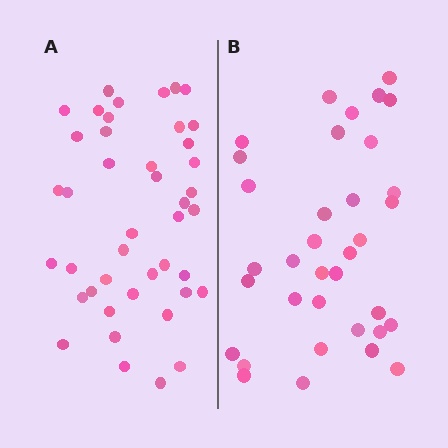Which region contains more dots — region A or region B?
Region A (the left region) has more dots.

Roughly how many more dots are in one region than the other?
Region A has roughly 8 or so more dots than region B.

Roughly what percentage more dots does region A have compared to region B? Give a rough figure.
About 25% more.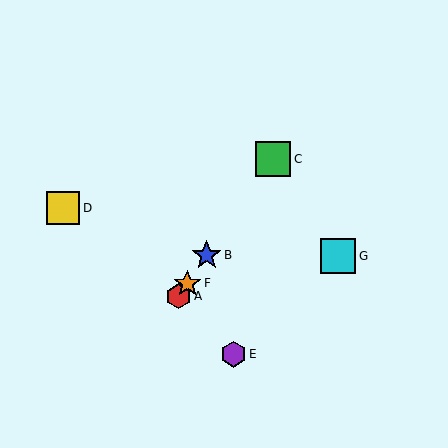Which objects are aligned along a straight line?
Objects A, B, C, F are aligned along a straight line.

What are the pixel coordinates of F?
Object F is at (187, 283).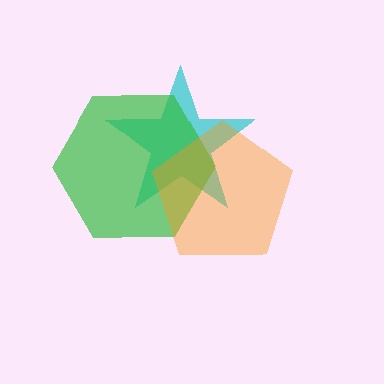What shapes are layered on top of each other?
The layered shapes are: a cyan star, a green hexagon, an orange pentagon.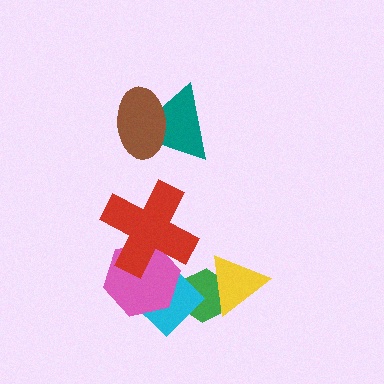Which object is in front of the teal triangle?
The brown ellipse is in front of the teal triangle.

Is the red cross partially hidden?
No, no other shape covers it.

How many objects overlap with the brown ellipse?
1 object overlaps with the brown ellipse.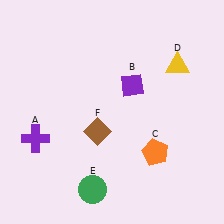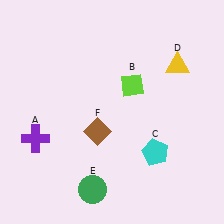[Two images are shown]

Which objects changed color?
B changed from purple to lime. C changed from orange to cyan.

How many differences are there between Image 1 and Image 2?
There are 2 differences between the two images.